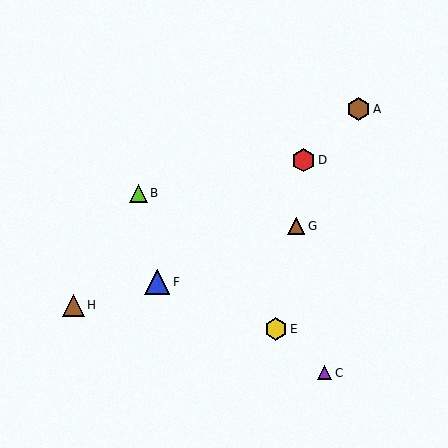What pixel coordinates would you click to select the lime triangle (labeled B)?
Click at (138, 193) to select the lime triangle B.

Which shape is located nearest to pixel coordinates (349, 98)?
The brown hexagon (labeled A) at (359, 109) is nearest to that location.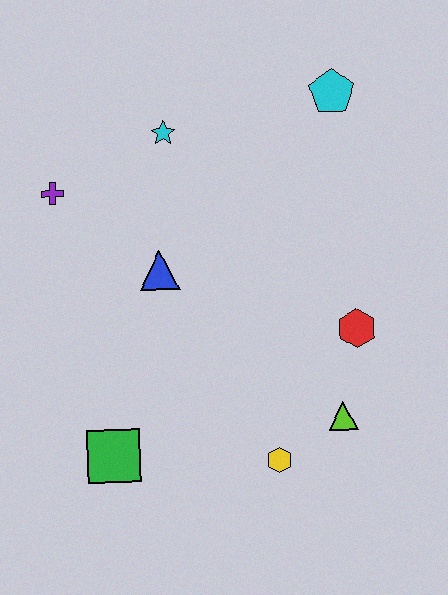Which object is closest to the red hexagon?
The lime triangle is closest to the red hexagon.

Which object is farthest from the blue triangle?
The cyan pentagon is farthest from the blue triangle.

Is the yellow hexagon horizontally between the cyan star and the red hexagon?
Yes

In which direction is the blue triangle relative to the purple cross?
The blue triangle is to the right of the purple cross.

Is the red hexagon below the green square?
No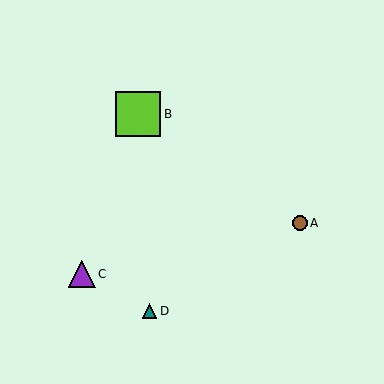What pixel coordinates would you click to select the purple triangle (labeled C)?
Click at (82, 274) to select the purple triangle C.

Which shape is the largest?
The lime square (labeled B) is the largest.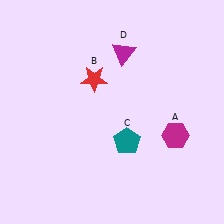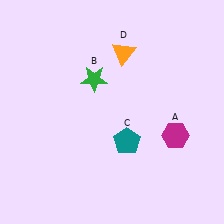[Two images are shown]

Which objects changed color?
B changed from red to green. D changed from magenta to orange.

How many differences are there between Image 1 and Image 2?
There are 2 differences between the two images.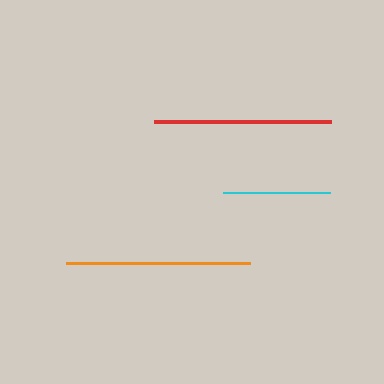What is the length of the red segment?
The red segment is approximately 177 pixels long.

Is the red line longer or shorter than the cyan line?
The red line is longer than the cyan line.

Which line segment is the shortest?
The cyan line is the shortest at approximately 108 pixels.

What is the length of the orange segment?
The orange segment is approximately 184 pixels long.